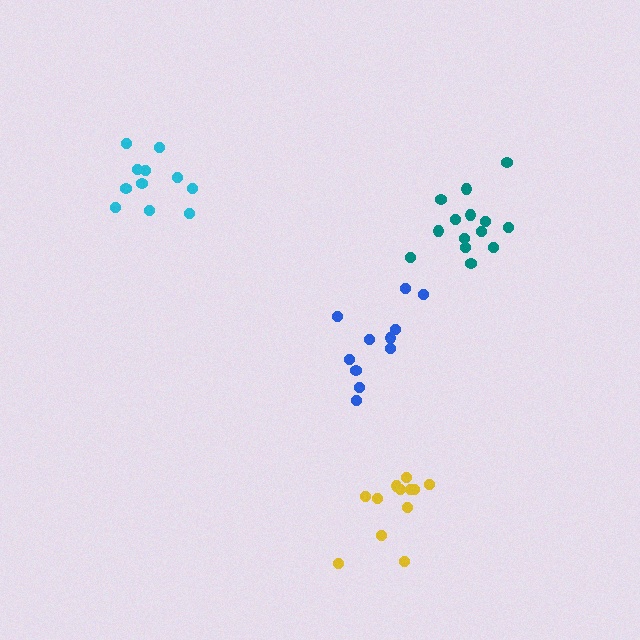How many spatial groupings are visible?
There are 4 spatial groupings.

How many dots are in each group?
Group 1: 12 dots, Group 2: 14 dots, Group 3: 11 dots, Group 4: 11 dots (48 total).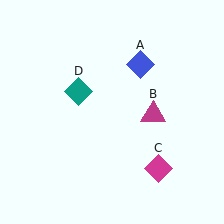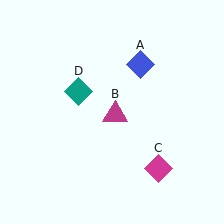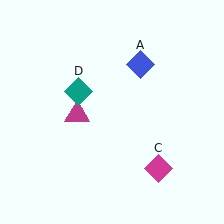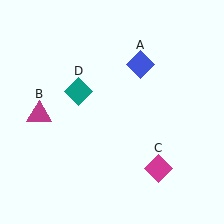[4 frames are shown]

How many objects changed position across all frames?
1 object changed position: magenta triangle (object B).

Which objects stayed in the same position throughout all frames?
Blue diamond (object A) and magenta diamond (object C) and teal diamond (object D) remained stationary.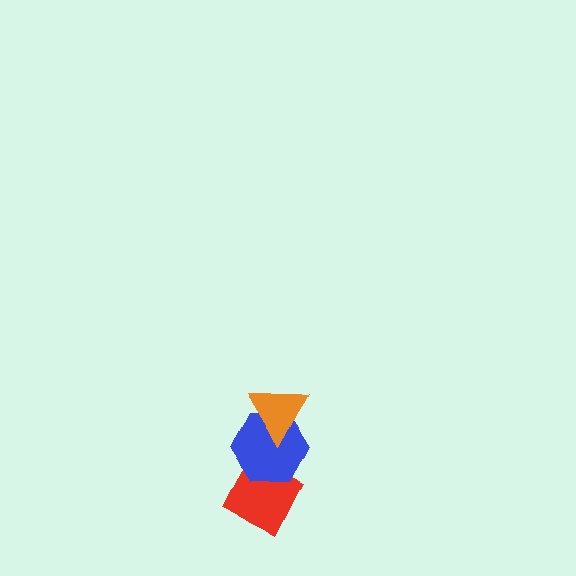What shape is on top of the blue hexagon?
The orange triangle is on top of the blue hexagon.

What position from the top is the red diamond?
The red diamond is 3rd from the top.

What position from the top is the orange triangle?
The orange triangle is 1st from the top.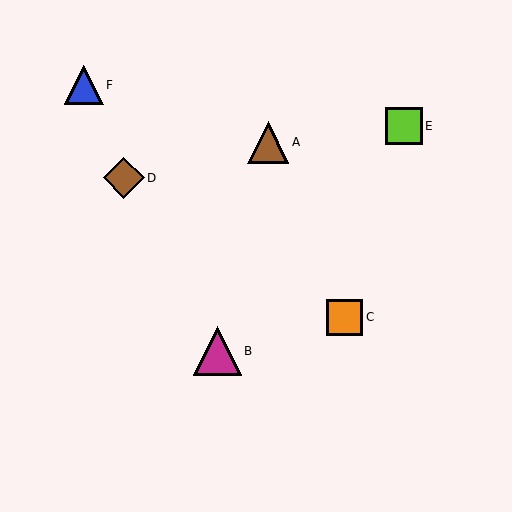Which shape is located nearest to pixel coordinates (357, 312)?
The orange square (labeled C) at (345, 317) is nearest to that location.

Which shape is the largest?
The magenta triangle (labeled B) is the largest.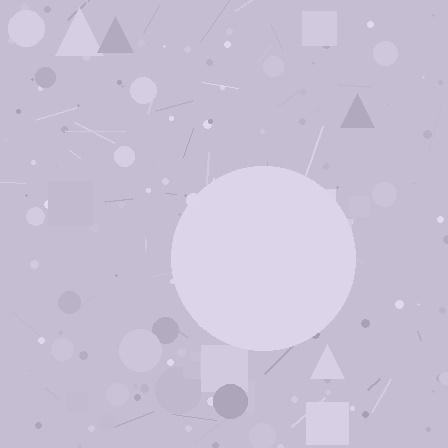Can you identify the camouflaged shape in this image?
The camouflaged shape is a circle.